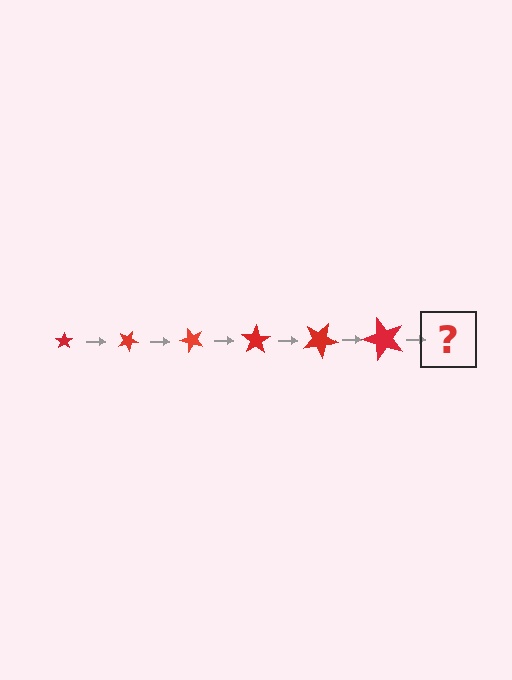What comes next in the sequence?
The next element should be a star, larger than the previous one and rotated 150 degrees from the start.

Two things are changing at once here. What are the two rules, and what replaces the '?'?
The two rules are that the star grows larger each step and it rotates 25 degrees each step. The '?' should be a star, larger than the previous one and rotated 150 degrees from the start.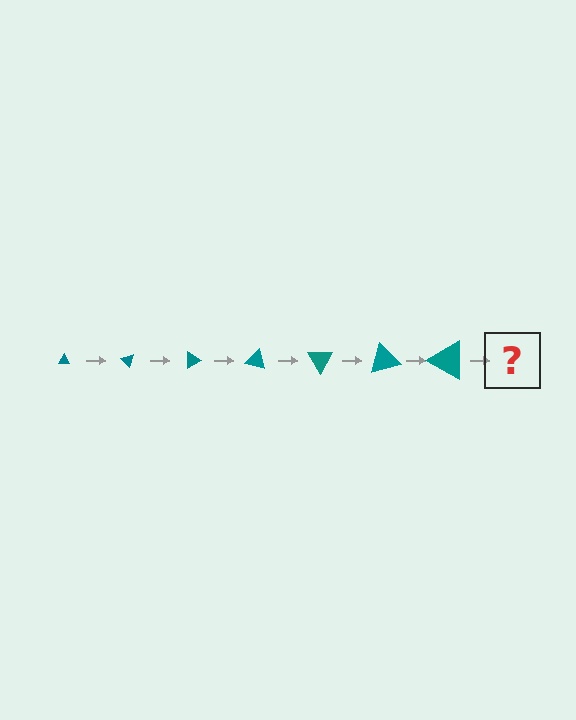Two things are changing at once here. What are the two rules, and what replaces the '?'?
The two rules are that the triangle grows larger each step and it rotates 45 degrees each step. The '?' should be a triangle, larger than the previous one and rotated 315 degrees from the start.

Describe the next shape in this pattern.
It should be a triangle, larger than the previous one and rotated 315 degrees from the start.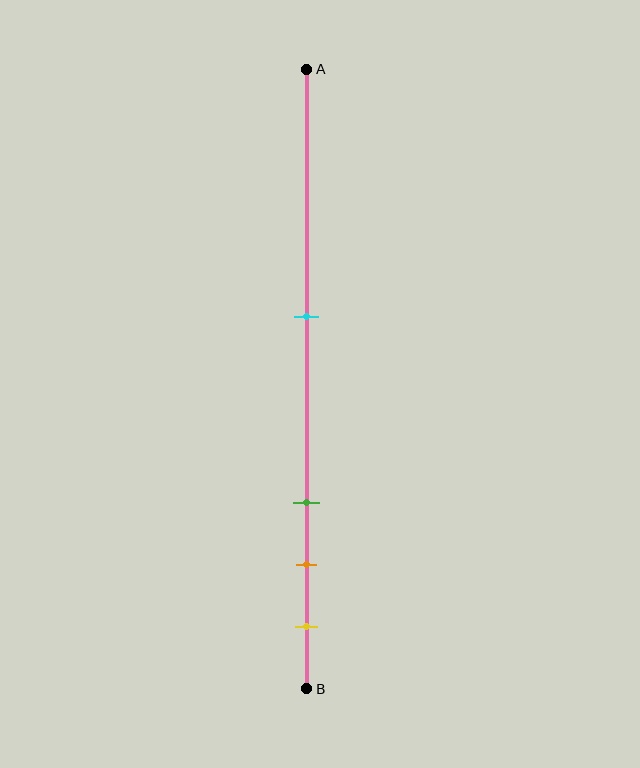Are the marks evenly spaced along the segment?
No, the marks are not evenly spaced.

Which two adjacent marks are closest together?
The orange and yellow marks are the closest adjacent pair.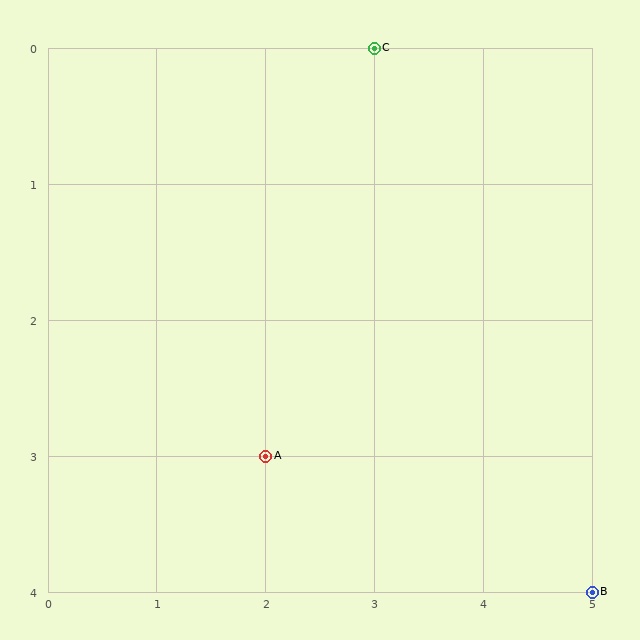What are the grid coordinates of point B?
Point B is at grid coordinates (5, 4).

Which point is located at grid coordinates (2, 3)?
Point A is at (2, 3).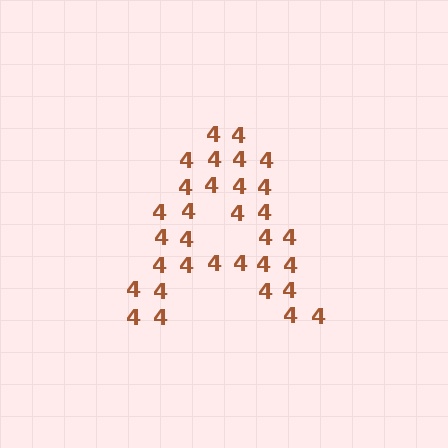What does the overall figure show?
The overall figure shows the letter A.